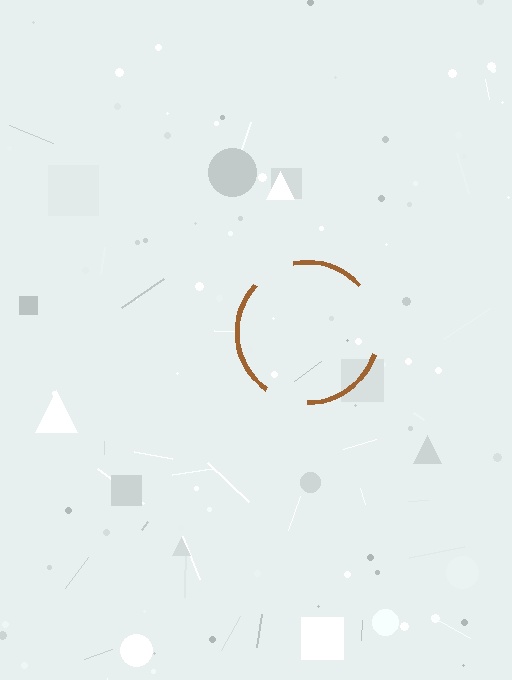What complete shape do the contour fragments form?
The contour fragments form a circle.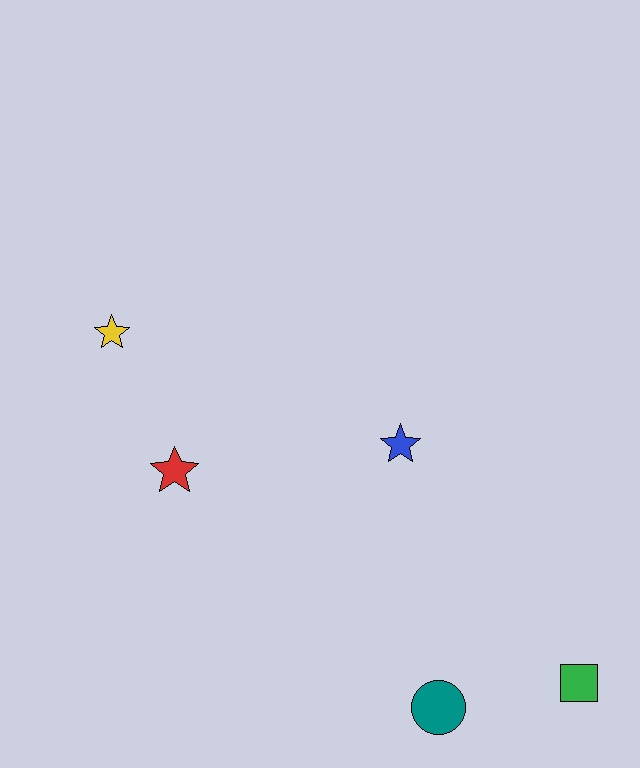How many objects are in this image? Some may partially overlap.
There are 5 objects.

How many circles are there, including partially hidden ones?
There is 1 circle.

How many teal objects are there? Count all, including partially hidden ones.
There is 1 teal object.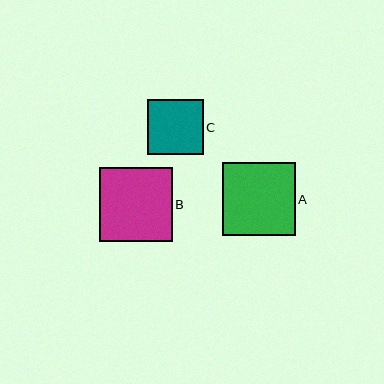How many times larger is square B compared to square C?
Square B is approximately 1.3 times the size of square C.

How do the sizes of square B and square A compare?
Square B and square A are approximately the same size.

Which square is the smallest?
Square C is the smallest with a size of approximately 56 pixels.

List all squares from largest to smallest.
From largest to smallest: B, A, C.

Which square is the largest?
Square B is the largest with a size of approximately 73 pixels.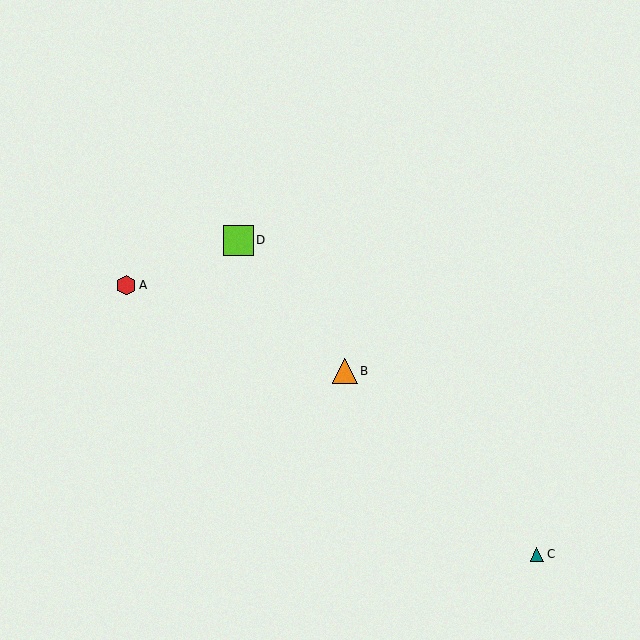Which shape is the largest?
The lime square (labeled D) is the largest.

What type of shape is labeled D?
Shape D is a lime square.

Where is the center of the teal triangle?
The center of the teal triangle is at (537, 554).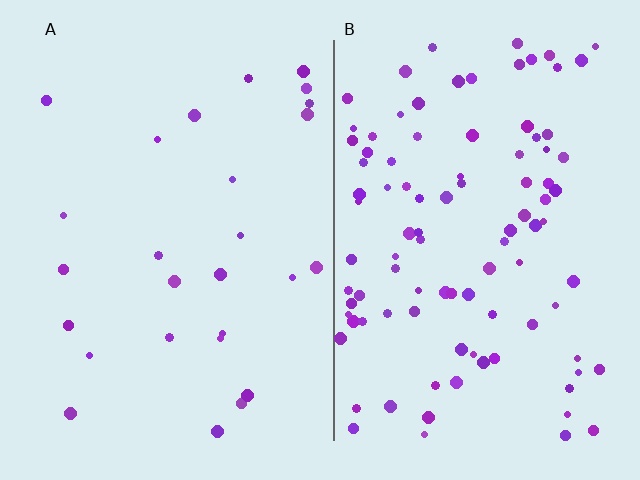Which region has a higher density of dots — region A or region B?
B (the right).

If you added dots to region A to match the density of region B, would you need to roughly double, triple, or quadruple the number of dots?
Approximately quadruple.